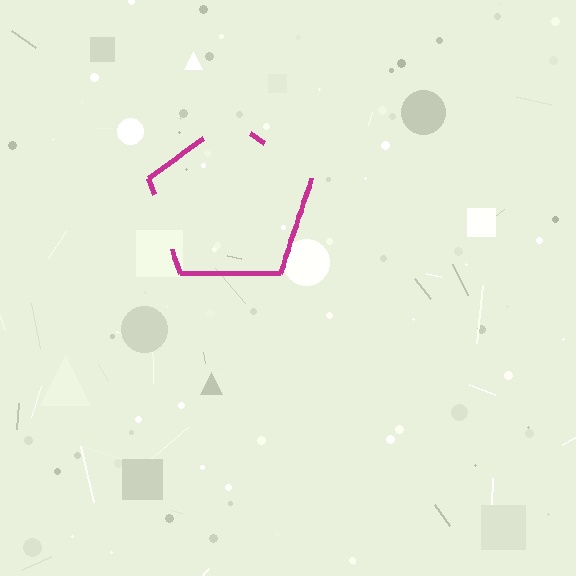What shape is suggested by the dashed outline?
The dashed outline suggests a pentagon.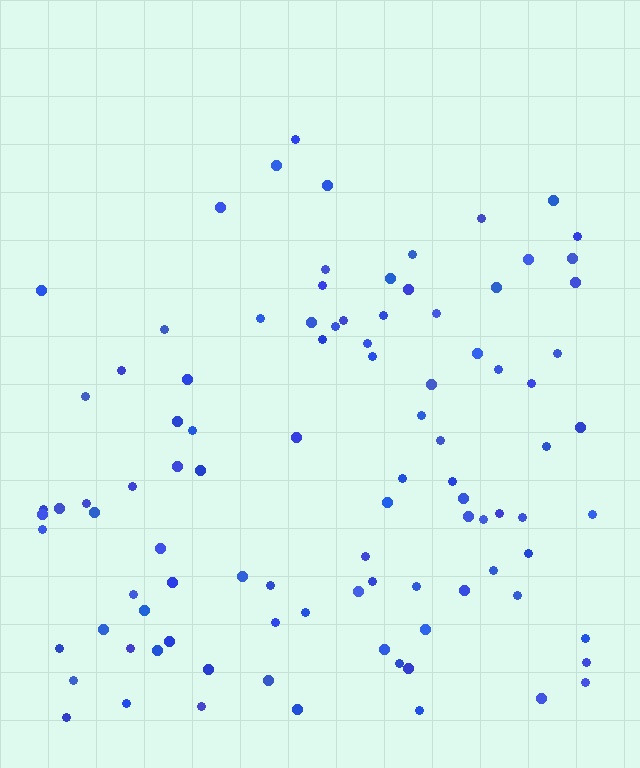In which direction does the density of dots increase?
From top to bottom, with the bottom side densest.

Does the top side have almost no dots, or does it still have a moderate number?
Still a moderate number, just noticeably fewer than the bottom.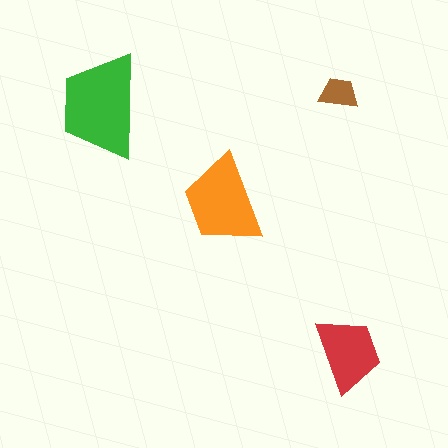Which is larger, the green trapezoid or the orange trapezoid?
The green one.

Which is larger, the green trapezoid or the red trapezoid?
The green one.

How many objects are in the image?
There are 4 objects in the image.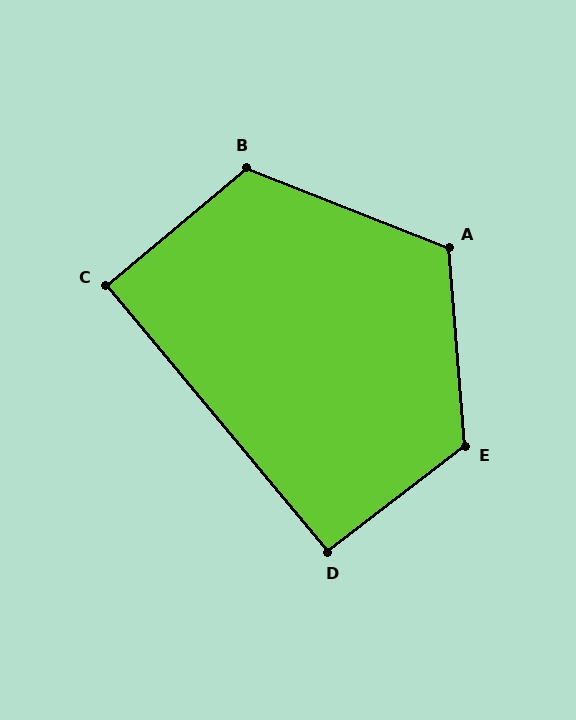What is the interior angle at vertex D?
Approximately 92 degrees (approximately right).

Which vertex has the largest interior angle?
E, at approximately 123 degrees.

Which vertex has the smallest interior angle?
C, at approximately 90 degrees.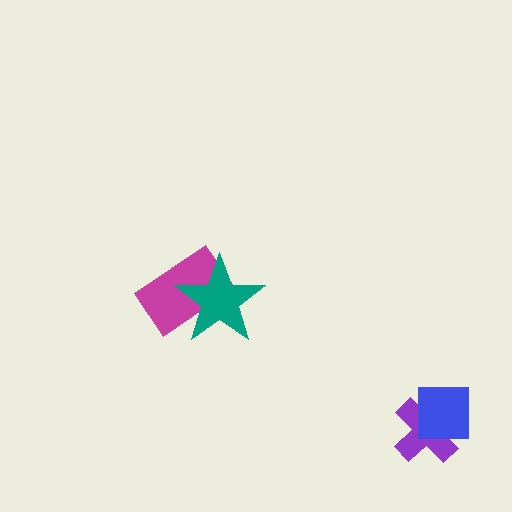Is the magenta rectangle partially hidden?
Yes, it is partially covered by another shape.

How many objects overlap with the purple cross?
1 object overlaps with the purple cross.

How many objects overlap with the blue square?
1 object overlaps with the blue square.